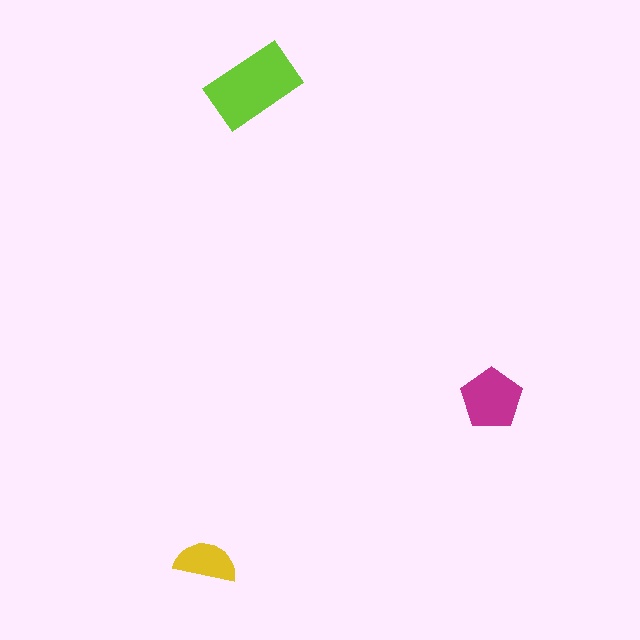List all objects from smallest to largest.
The yellow semicircle, the magenta pentagon, the lime rectangle.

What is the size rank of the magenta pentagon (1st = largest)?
2nd.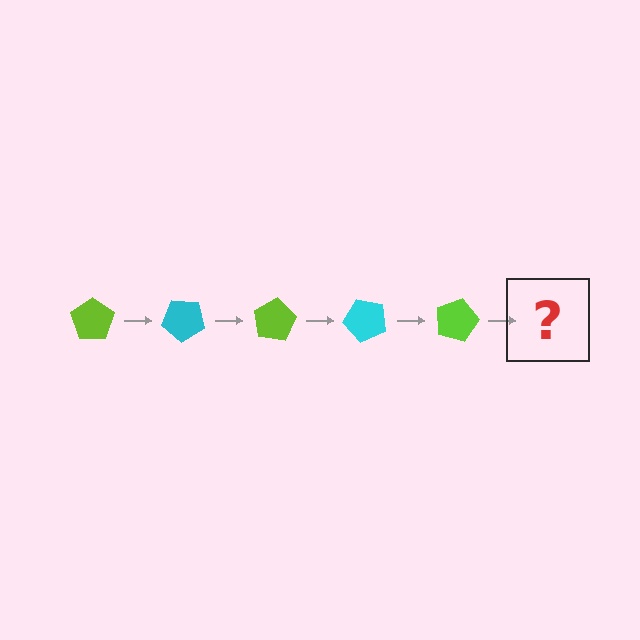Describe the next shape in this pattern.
It should be a cyan pentagon, rotated 200 degrees from the start.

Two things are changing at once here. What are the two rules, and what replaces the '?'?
The two rules are that it rotates 40 degrees each step and the color cycles through lime and cyan. The '?' should be a cyan pentagon, rotated 200 degrees from the start.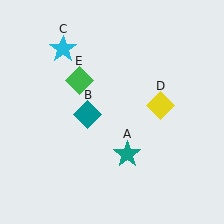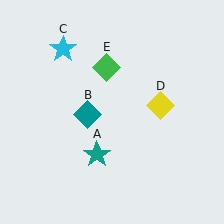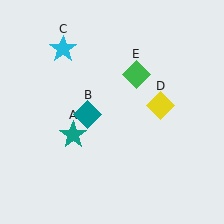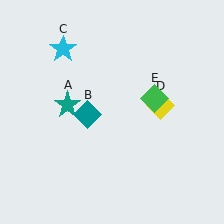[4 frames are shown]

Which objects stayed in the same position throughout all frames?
Teal diamond (object B) and cyan star (object C) and yellow diamond (object D) remained stationary.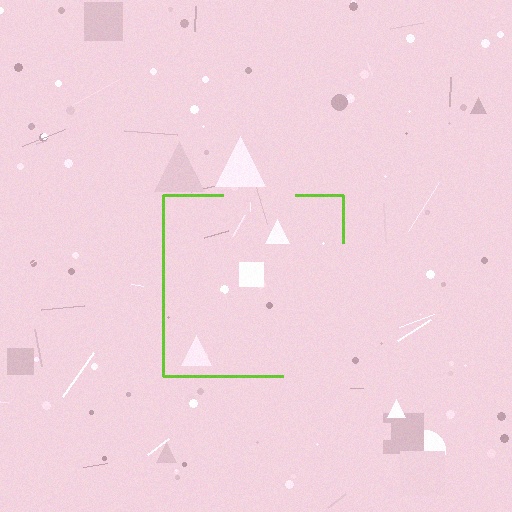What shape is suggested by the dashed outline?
The dashed outline suggests a square.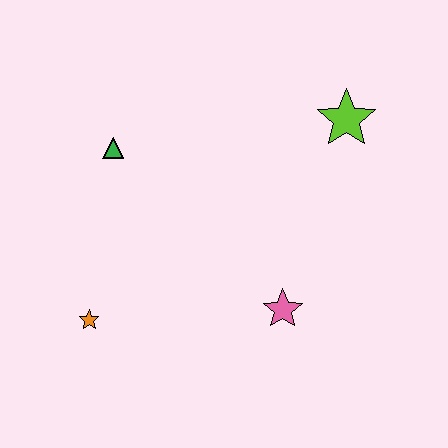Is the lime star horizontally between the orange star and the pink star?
No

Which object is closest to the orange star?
The green triangle is closest to the orange star.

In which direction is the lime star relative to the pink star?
The lime star is above the pink star.